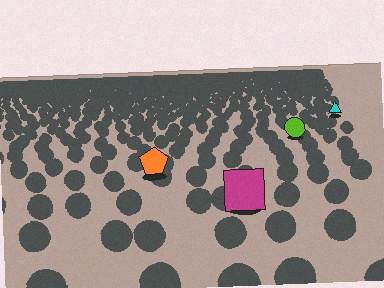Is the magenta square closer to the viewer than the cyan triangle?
Yes. The magenta square is closer — you can tell from the texture gradient: the ground texture is coarser near it.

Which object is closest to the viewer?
The magenta square is closest. The texture marks near it are larger and more spread out.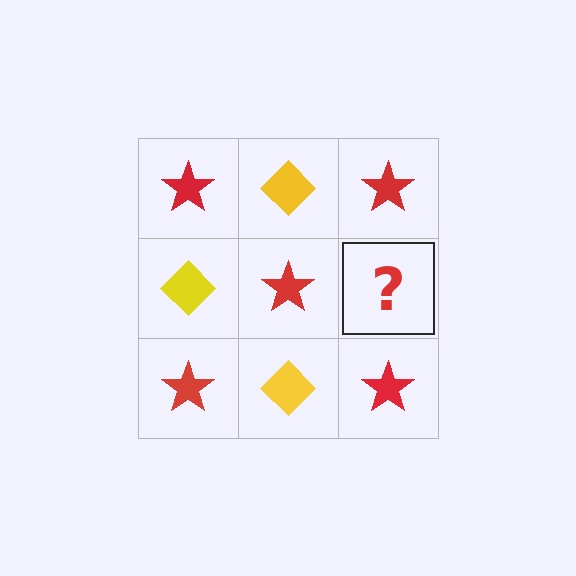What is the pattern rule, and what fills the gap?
The rule is that it alternates red star and yellow diamond in a checkerboard pattern. The gap should be filled with a yellow diamond.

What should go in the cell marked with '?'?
The missing cell should contain a yellow diamond.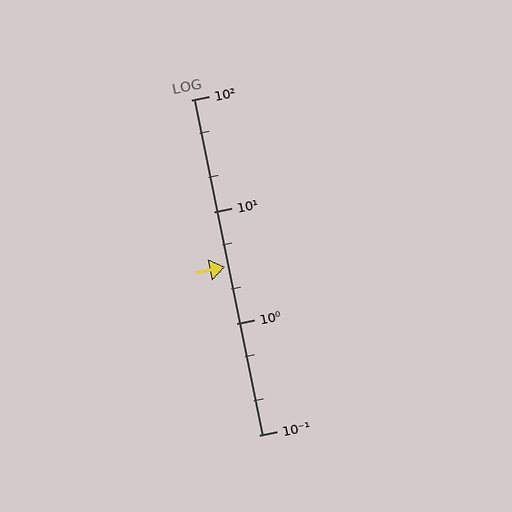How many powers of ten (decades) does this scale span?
The scale spans 3 decades, from 0.1 to 100.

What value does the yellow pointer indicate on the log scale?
The pointer indicates approximately 3.2.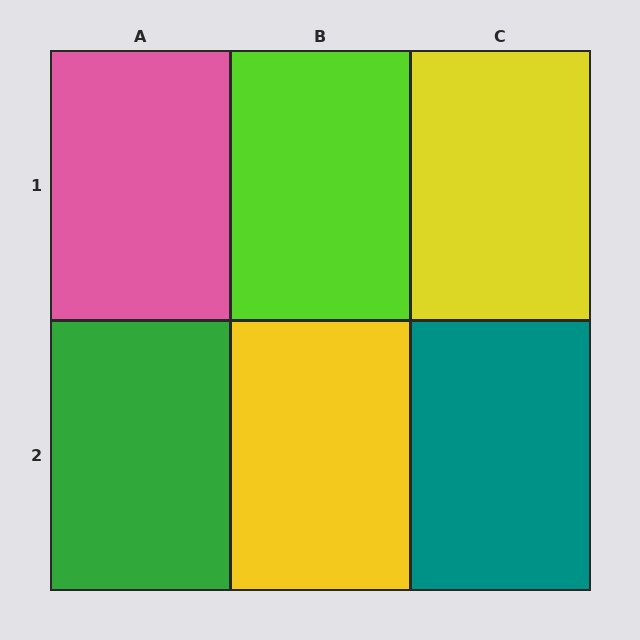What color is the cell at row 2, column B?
Yellow.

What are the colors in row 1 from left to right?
Pink, lime, yellow.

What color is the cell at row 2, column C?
Teal.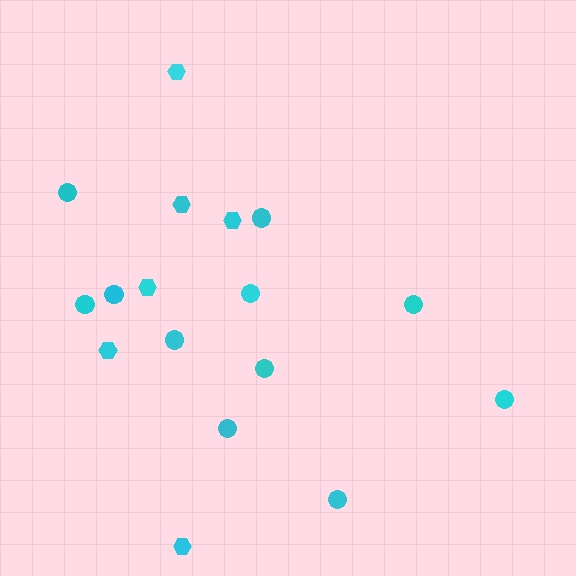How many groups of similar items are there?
There are 2 groups: one group of circles (11) and one group of hexagons (6).